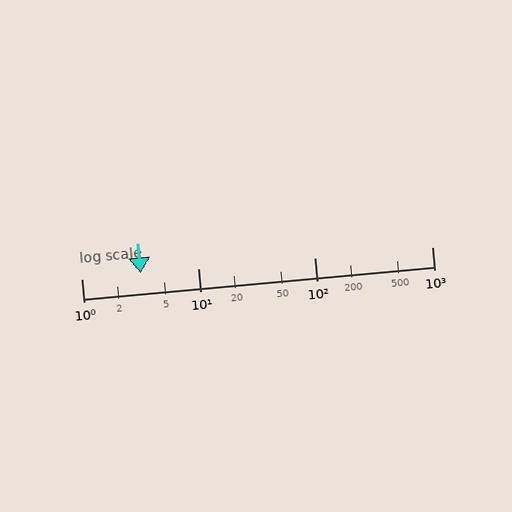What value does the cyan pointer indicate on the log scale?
The pointer indicates approximately 3.2.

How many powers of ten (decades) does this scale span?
The scale spans 3 decades, from 1 to 1000.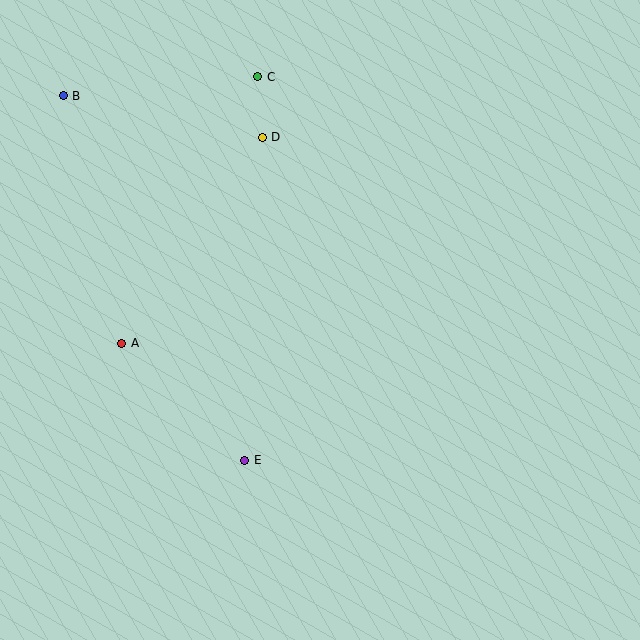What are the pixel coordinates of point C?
Point C is at (258, 77).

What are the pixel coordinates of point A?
Point A is at (122, 343).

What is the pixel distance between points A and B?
The distance between A and B is 254 pixels.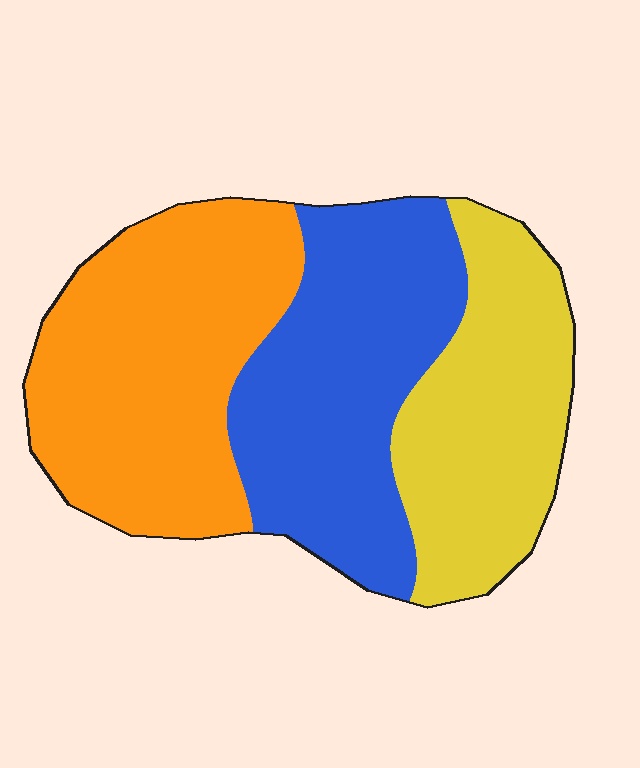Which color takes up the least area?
Yellow, at roughly 30%.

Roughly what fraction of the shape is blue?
Blue covers around 35% of the shape.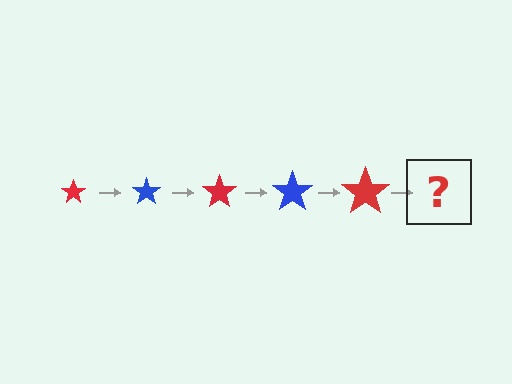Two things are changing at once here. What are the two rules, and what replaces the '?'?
The two rules are that the star grows larger each step and the color cycles through red and blue. The '?' should be a blue star, larger than the previous one.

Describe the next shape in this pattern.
It should be a blue star, larger than the previous one.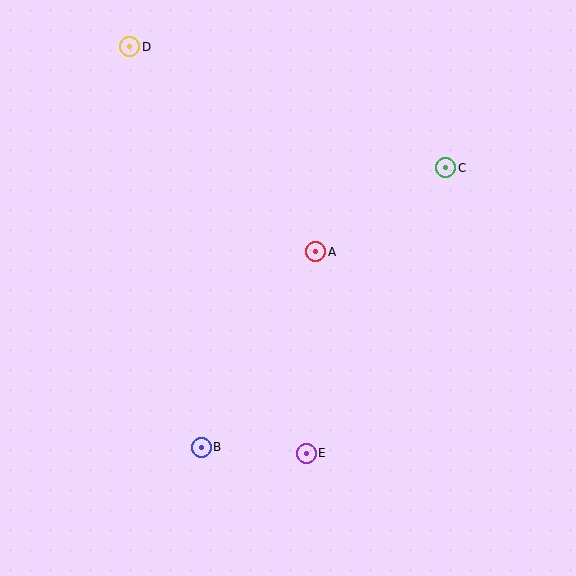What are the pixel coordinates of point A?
Point A is at (316, 252).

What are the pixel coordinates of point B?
Point B is at (201, 447).